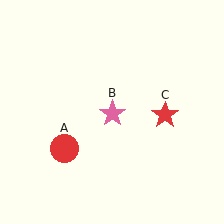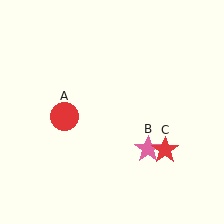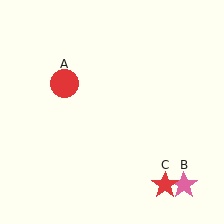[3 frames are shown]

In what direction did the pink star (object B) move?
The pink star (object B) moved down and to the right.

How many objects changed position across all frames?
3 objects changed position: red circle (object A), pink star (object B), red star (object C).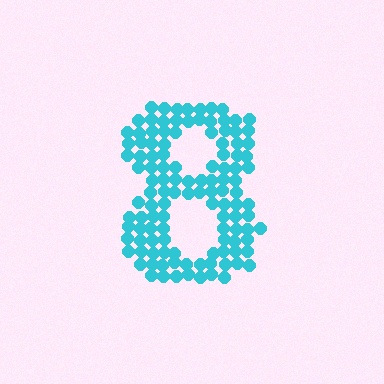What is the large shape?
The large shape is the digit 8.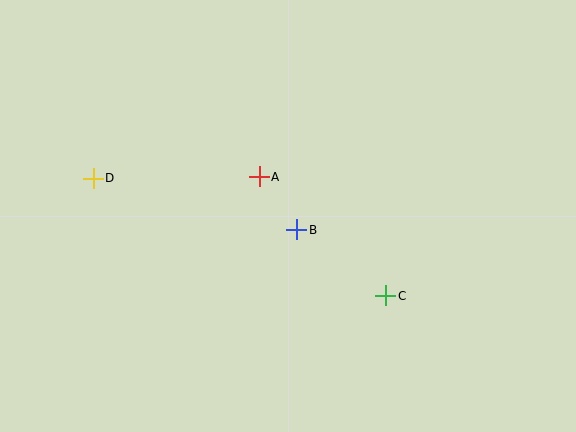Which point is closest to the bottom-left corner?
Point D is closest to the bottom-left corner.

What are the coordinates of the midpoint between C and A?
The midpoint between C and A is at (323, 236).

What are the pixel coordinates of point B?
Point B is at (297, 230).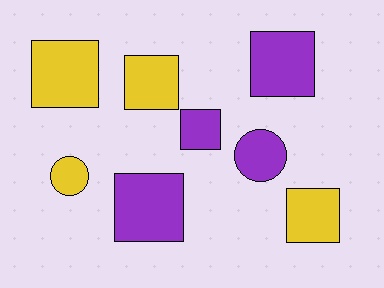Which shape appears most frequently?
Square, with 6 objects.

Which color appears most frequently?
Yellow, with 4 objects.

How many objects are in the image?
There are 8 objects.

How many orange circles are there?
There are no orange circles.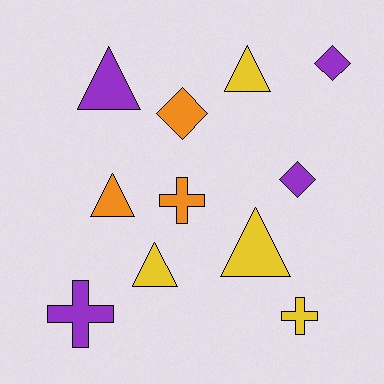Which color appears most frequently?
Purple, with 4 objects.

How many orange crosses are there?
There is 1 orange cross.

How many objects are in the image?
There are 11 objects.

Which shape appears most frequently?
Triangle, with 5 objects.